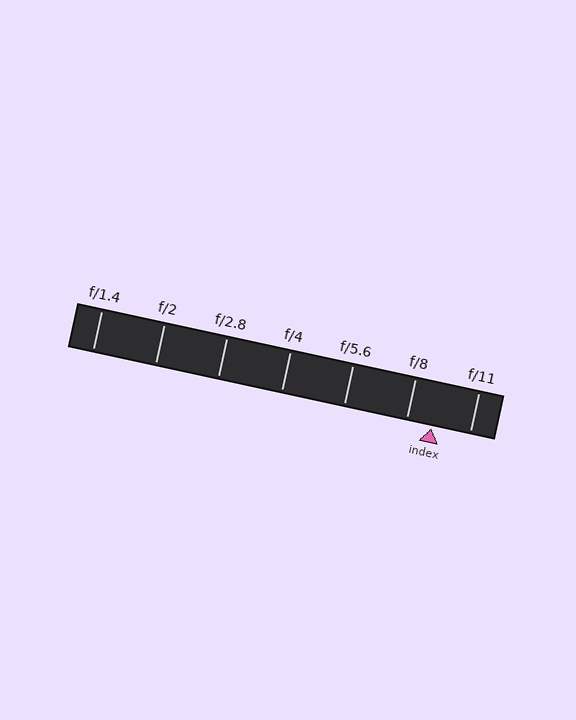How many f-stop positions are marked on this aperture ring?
There are 7 f-stop positions marked.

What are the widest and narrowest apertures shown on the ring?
The widest aperture shown is f/1.4 and the narrowest is f/11.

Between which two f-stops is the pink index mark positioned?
The index mark is between f/8 and f/11.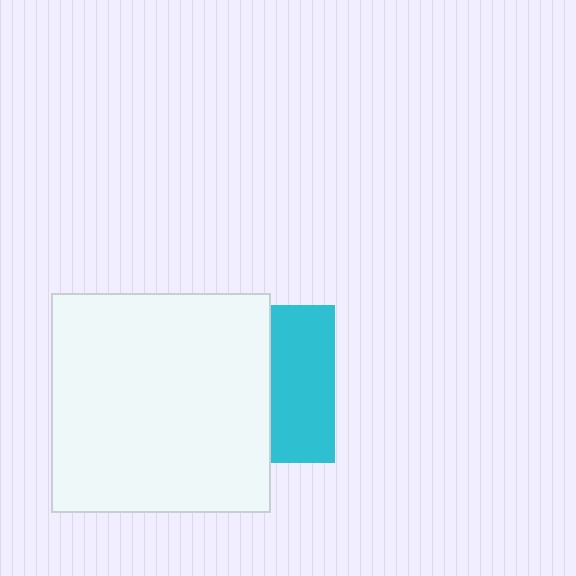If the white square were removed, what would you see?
You would see the complete cyan square.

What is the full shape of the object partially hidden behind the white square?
The partially hidden object is a cyan square.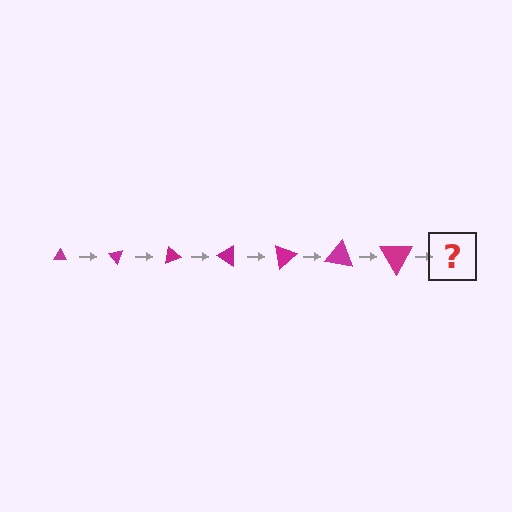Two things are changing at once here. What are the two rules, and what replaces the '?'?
The two rules are that the triangle grows larger each step and it rotates 50 degrees each step. The '?' should be a triangle, larger than the previous one and rotated 350 degrees from the start.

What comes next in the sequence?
The next element should be a triangle, larger than the previous one and rotated 350 degrees from the start.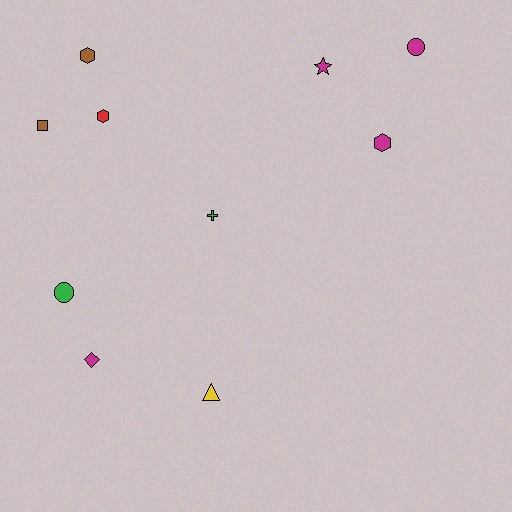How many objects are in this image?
There are 10 objects.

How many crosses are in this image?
There is 1 cross.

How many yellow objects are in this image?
There is 1 yellow object.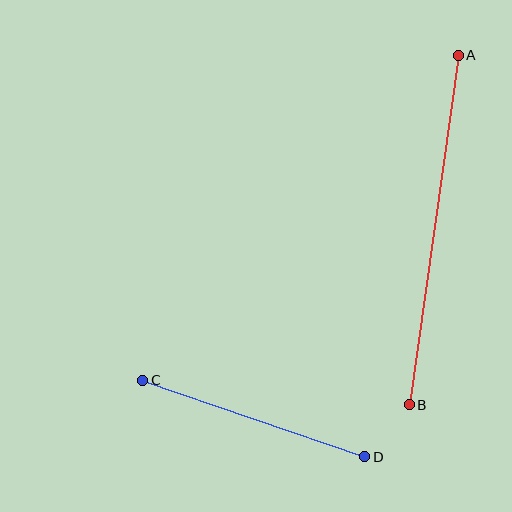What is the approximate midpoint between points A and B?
The midpoint is at approximately (434, 230) pixels.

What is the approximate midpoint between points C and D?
The midpoint is at approximately (254, 419) pixels.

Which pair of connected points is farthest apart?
Points A and B are farthest apart.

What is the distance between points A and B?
The distance is approximately 353 pixels.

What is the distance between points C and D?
The distance is approximately 235 pixels.